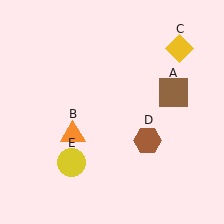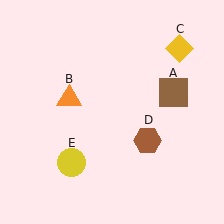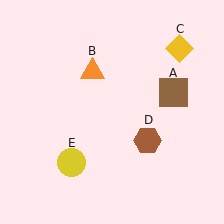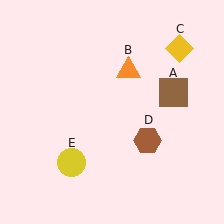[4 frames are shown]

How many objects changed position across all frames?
1 object changed position: orange triangle (object B).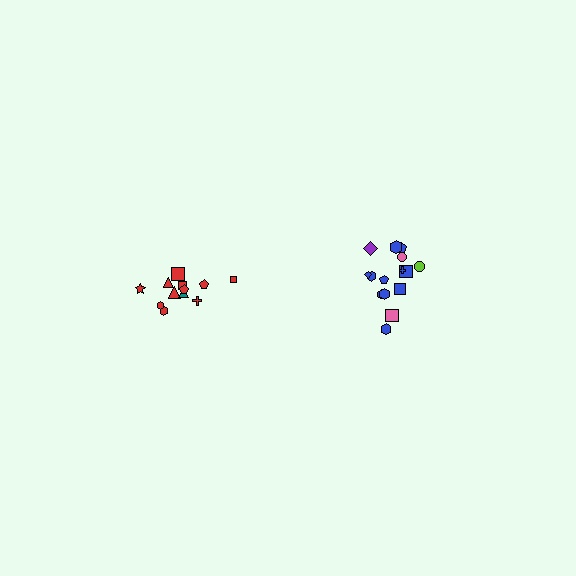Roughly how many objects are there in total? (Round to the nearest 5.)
Roughly 25 objects in total.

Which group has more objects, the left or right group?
The right group.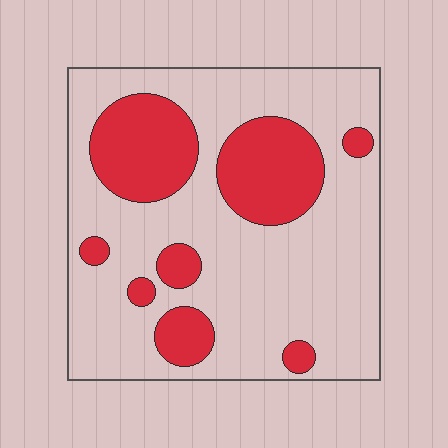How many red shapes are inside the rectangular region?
8.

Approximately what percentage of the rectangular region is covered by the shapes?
Approximately 25%.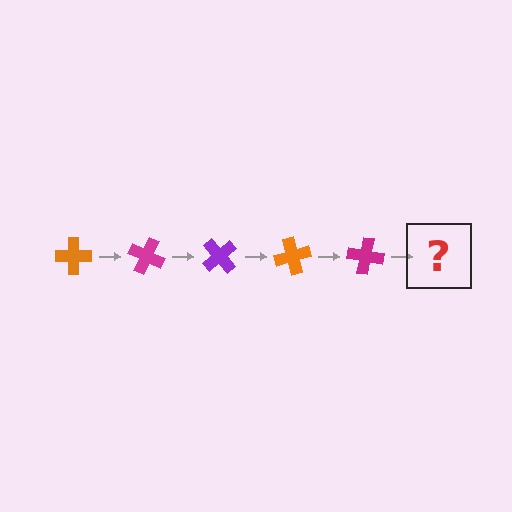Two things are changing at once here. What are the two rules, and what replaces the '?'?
The two rules are that it rotates 25 degrees each step and the color cycles through orange, magenta, and purple. The '?' should be a purple cross, rotated 125 degrees from the start.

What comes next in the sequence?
The next element should be a purple cross, rotated 125 degrees from the start.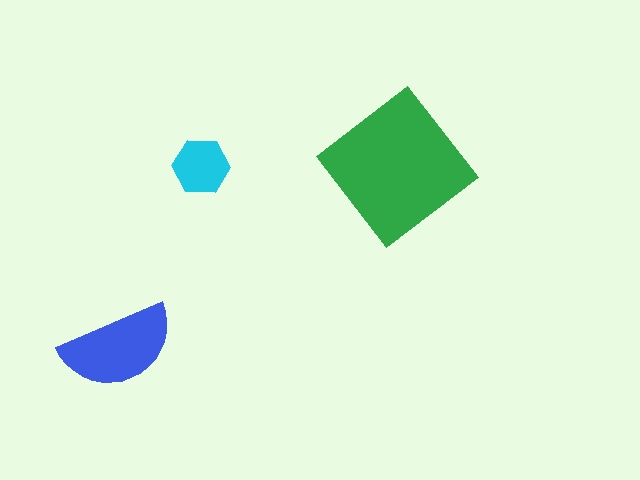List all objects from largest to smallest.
The green diamond, the blue semicircle, the cyan hexagon.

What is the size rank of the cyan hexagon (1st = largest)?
3rd.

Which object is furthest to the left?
The blue semicircle is leftmost.